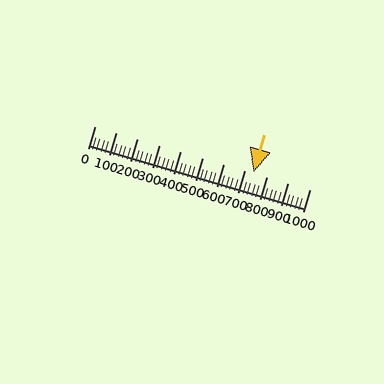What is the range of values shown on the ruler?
The ruler shows values from 0 to 1000.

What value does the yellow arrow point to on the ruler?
The yellow arrow points to approximately 740.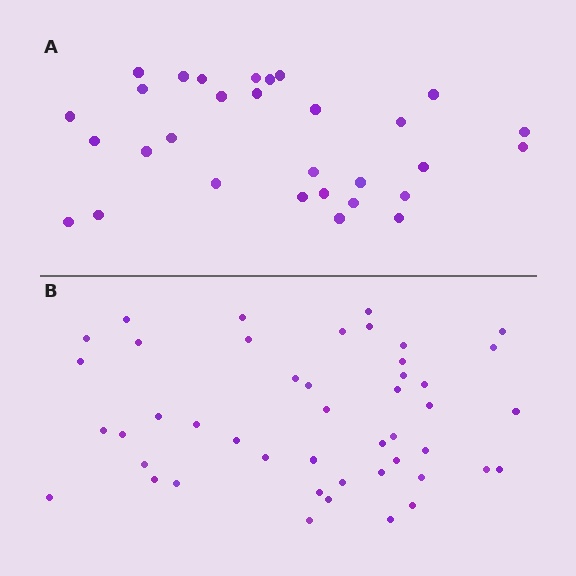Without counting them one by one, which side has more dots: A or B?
Region B (the bottom region) has more dots.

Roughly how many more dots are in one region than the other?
Region B has approximately 15 more dots than region A.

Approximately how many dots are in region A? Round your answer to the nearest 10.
About 30 dots.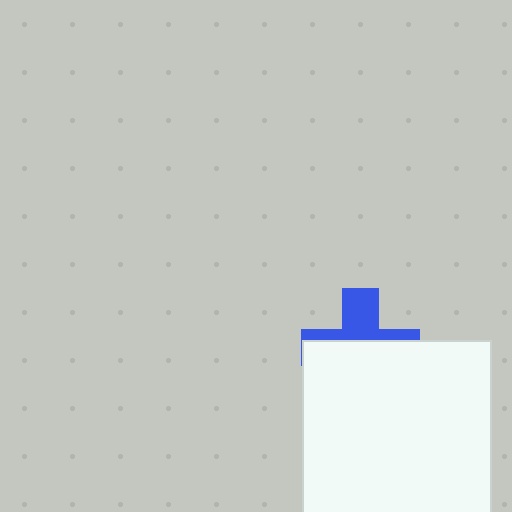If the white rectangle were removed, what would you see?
You would see the complete blue cross.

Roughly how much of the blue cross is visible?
A small part of it is visible (roughly 37%).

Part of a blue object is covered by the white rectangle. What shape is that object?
It is a cross.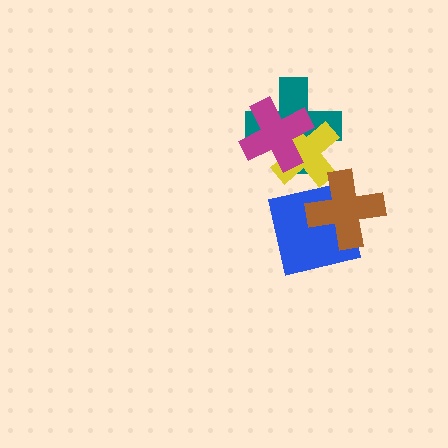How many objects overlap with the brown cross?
1 object overlaps with the brown cross.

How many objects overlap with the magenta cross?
2 objects overlap with the magenta cross.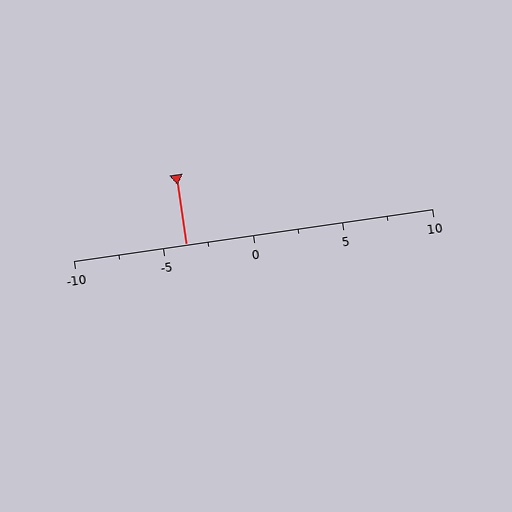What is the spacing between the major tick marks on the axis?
The major ticks are spaced 5 apart.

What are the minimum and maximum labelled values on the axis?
The axis runs from -10 to 10.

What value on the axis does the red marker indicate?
The marker indicates approximately -3.8.